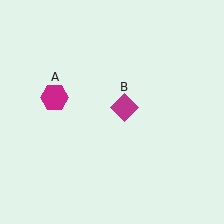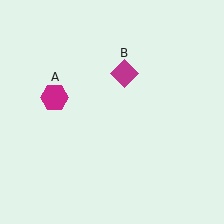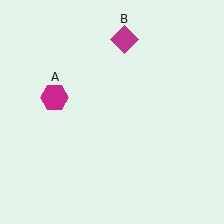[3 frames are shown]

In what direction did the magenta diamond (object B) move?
The magenta diamond (object B) moved up.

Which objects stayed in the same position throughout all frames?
Magenta hexagon (object A) remained stationary.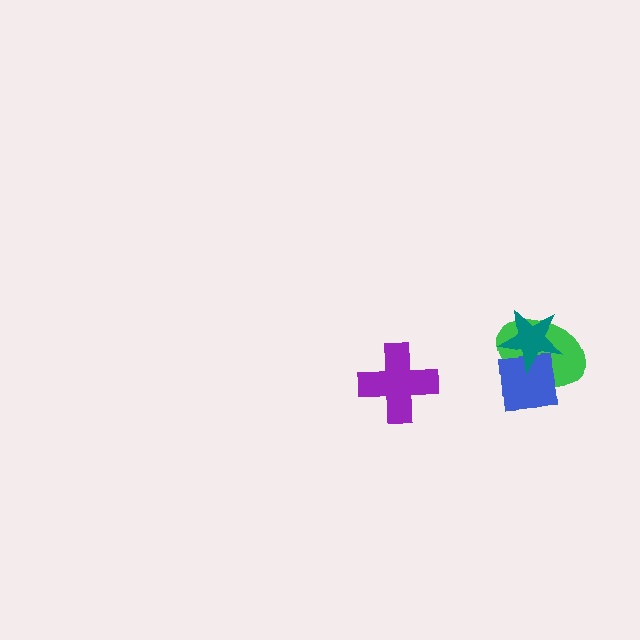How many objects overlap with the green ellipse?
2 objects overlap with the green ellipse.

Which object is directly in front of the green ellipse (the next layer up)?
The blue square is directly in front of the green ellipse.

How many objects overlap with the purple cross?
0 objects overlap with the purple cross.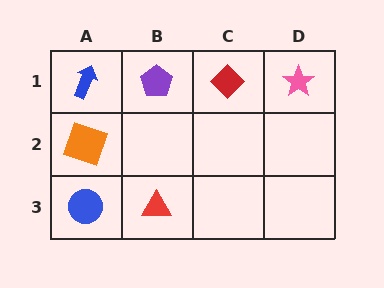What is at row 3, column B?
A red triangle.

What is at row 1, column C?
A red diamond.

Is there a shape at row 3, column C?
No, that cell is empty.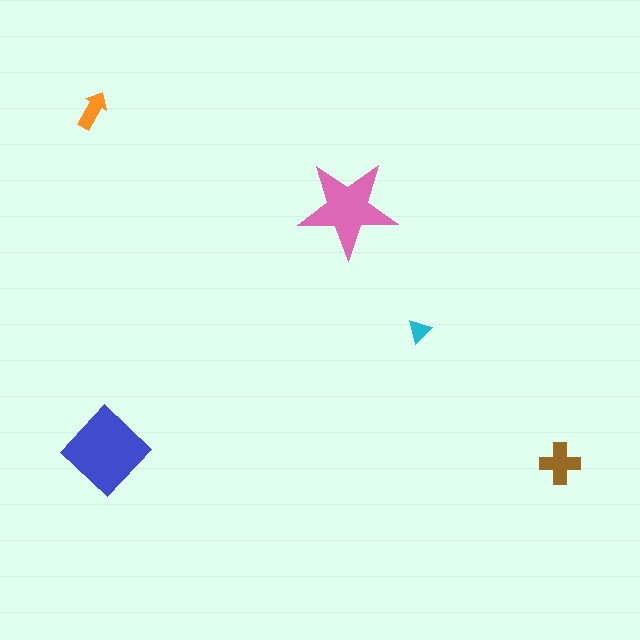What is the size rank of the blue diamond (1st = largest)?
1st.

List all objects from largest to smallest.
The blue diamond, the pink star, the brown cross, the orange arrow, the cyan triangle.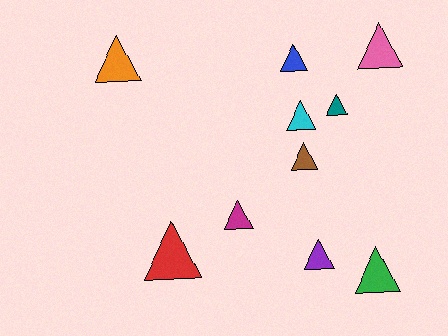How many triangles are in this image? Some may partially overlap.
There are 10 triangles.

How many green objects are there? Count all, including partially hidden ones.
There is 1 green object.